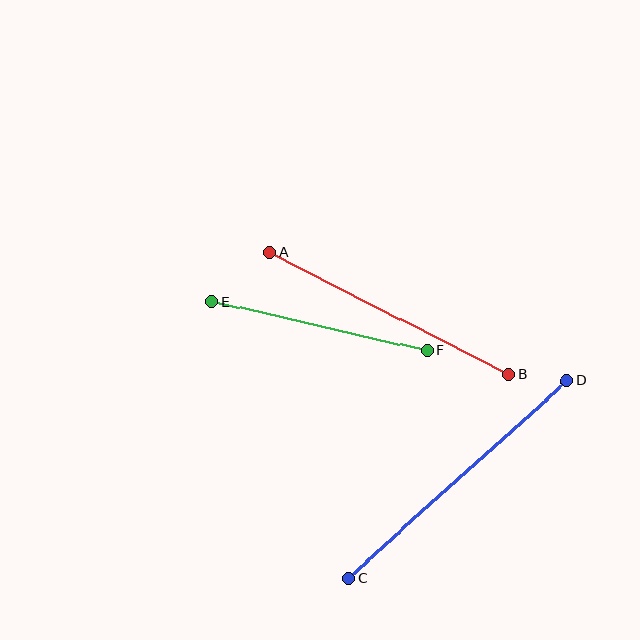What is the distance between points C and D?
The distance is approximately 295 pixels.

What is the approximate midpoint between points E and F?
The midpoint is at approximately (320, 326) pixels.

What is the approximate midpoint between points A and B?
The midpoint is at approximately (389, 313) pixels.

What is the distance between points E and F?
The distance is approximately 221 pixels.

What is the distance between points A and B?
The distance is approximately 268 pixels.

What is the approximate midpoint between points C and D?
The midpoint is at approximately (458, 479) pixels.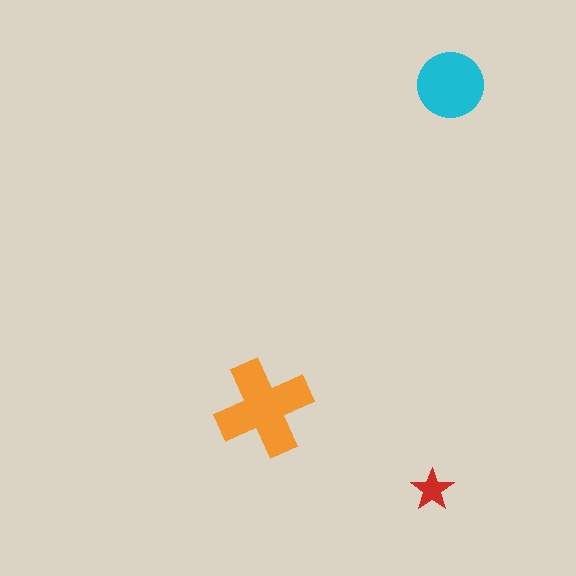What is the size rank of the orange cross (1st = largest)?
1st.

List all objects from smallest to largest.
The red star, the cyan circle, the orange cross.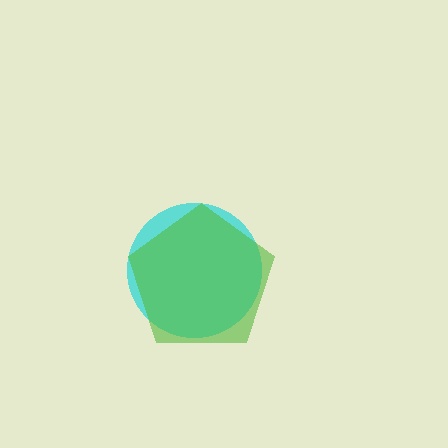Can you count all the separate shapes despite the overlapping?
Yes, there are 2 separate shapes.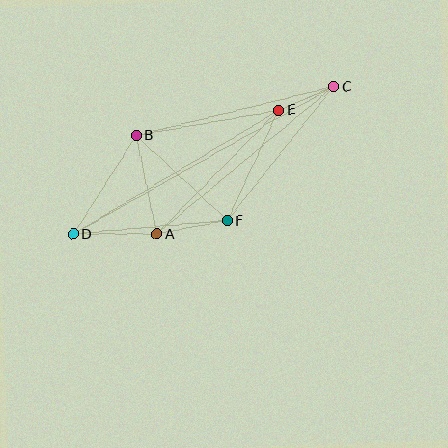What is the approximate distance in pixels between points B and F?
The distance between B and F is approximately 125 pixels.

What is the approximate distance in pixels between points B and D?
The distance between B and D is approximately 117 pixels.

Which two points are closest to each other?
Points C and E are closest to each other.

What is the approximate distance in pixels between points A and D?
The distance between A and D is approximately 83 pixels.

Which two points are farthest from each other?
Points C and D are farthest from each other.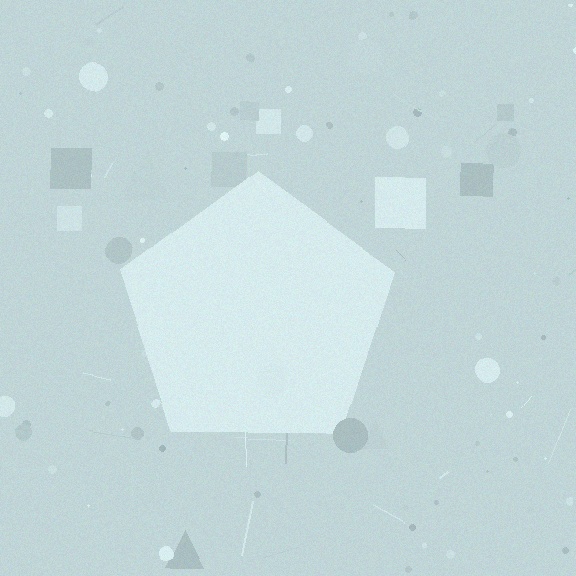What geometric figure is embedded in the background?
A pentagon is embedded in the background.